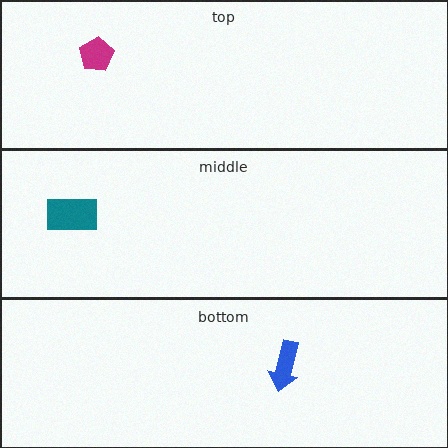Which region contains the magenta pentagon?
The top region.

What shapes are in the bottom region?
The blue arrow.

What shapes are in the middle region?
The teal rectangle.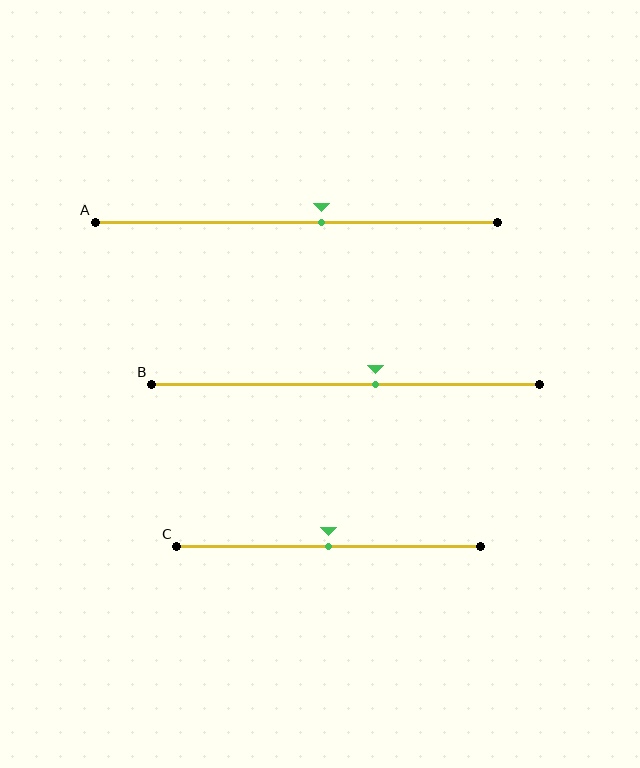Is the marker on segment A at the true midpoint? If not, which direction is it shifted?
No, the marker on segment A is shifted to the right by about 6% of the segment length.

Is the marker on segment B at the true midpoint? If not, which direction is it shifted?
No, the marker on segment B is shifted to the right by about 8% of the segment length.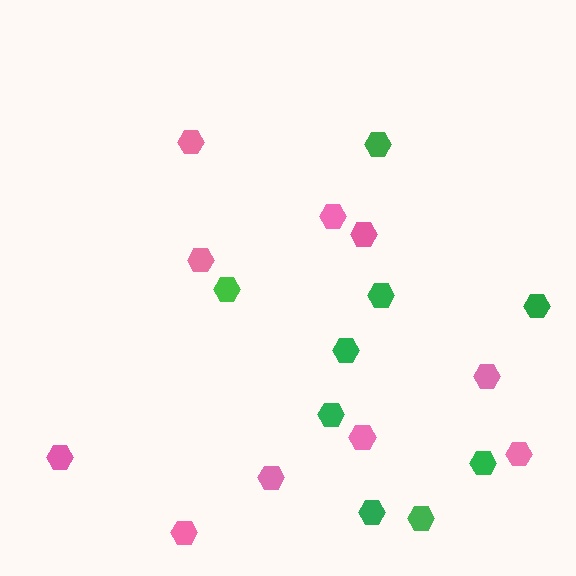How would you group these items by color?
There are 2 groups: one group of pink hexagons (10) and one group of green hexagons (9).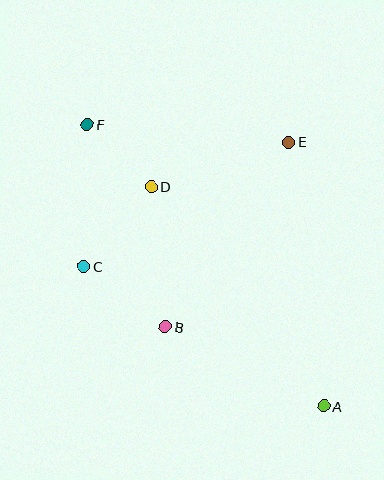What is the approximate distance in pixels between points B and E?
The distance between B and E is approximately 222 pixels.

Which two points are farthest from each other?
Points A and F are farthest from each other.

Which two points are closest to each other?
Points D and F are closest to each other.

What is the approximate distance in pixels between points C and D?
The distance between C and D is approximately 105 pixels.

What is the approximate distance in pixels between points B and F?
The distance between B and F is approximately 217 pixels.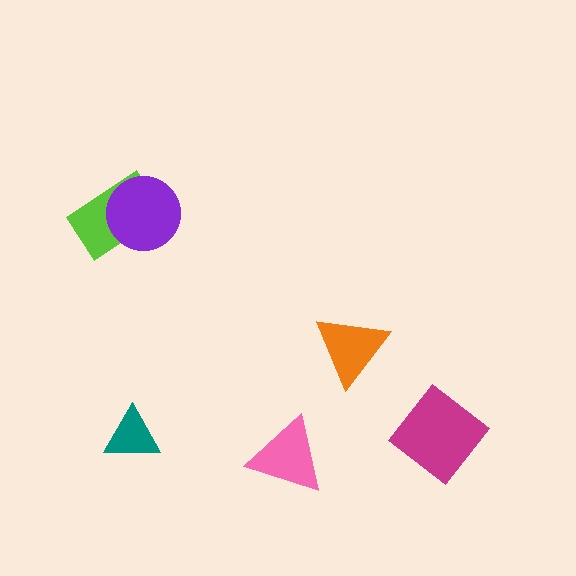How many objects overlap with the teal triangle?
0 objects overlap with the teal triangle.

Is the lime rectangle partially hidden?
Yes, it is partially covered by another shape.